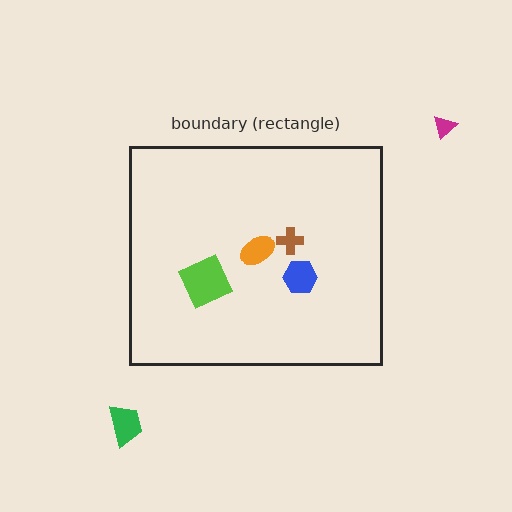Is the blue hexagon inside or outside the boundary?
Inside.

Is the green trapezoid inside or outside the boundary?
Outside.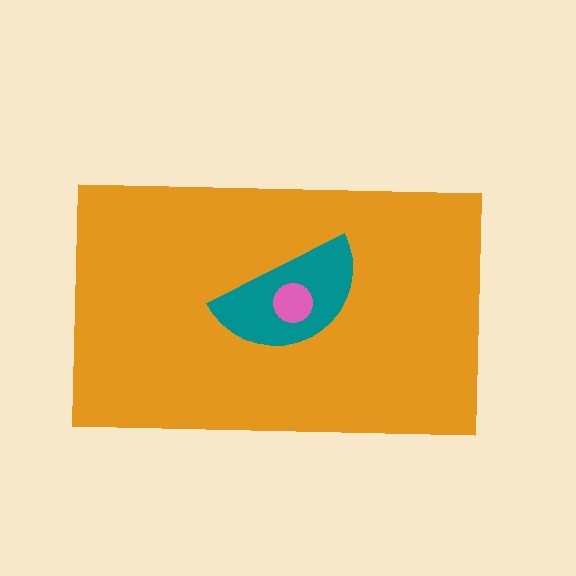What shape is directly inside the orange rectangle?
The teal semicircle.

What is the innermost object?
The pink circle.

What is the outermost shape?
The orange rectangle.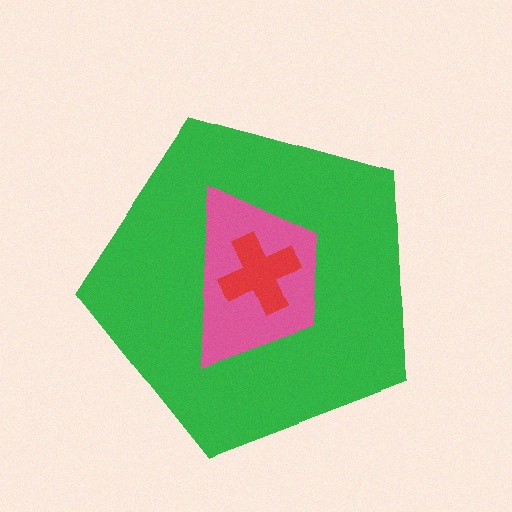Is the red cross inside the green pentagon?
Yes.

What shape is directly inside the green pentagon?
The pink trapezoid.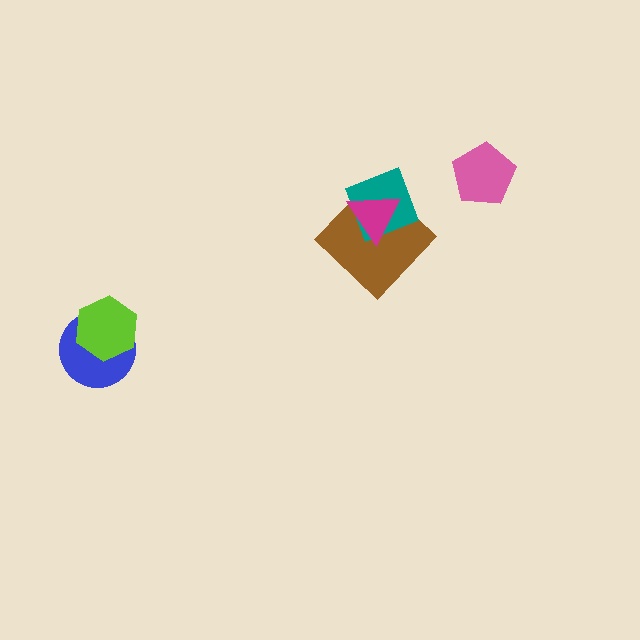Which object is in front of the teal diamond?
The magenta triangle is in front of the teal diamond.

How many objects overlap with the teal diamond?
2 objects overlap with the teal diamond.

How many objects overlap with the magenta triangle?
2 objects overlap with the magenta triangle.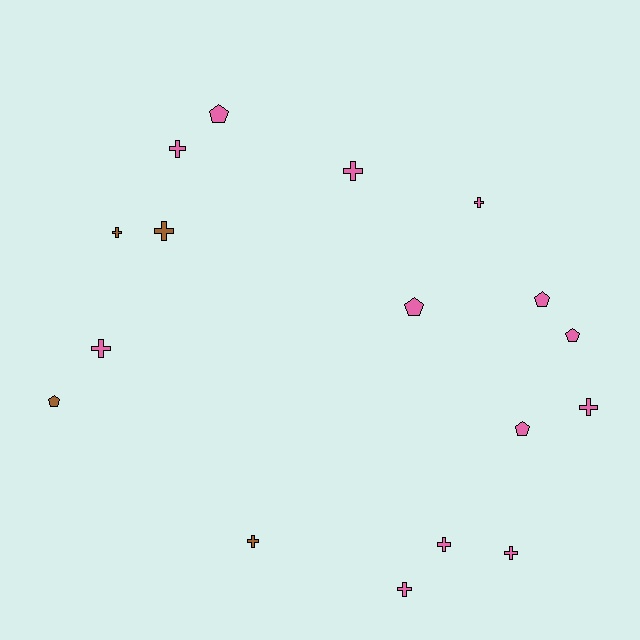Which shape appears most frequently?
Cross, with 11 objects.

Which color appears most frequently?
Pink, with 13 objects.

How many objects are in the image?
There are 17 objects.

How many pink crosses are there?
There are 8 pink crosses.